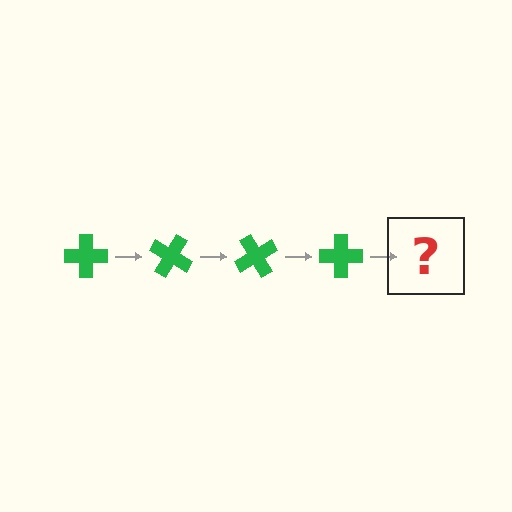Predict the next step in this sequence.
The next step is a green cross rotated 120 degrees.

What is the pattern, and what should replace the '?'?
The pattern is that the cross rotates 30 degrees each step. The '?' should be a green cross rotated 120 degrees.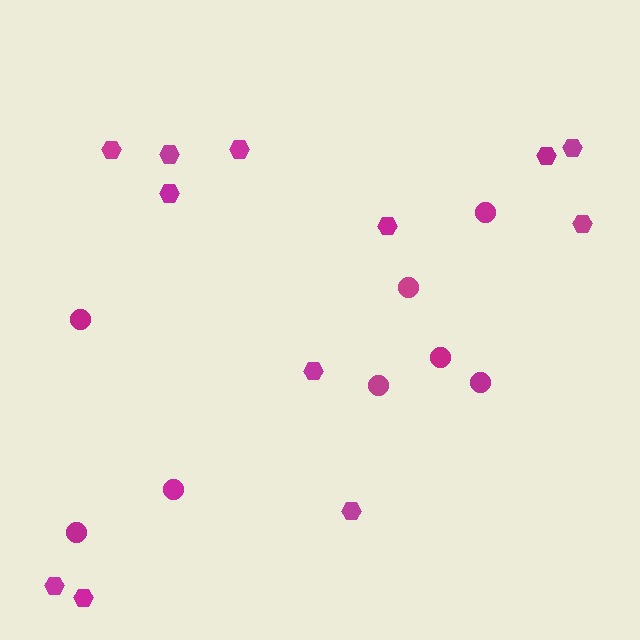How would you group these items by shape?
There are 2 groups: one group of circles (8) and one group of hexagons (12).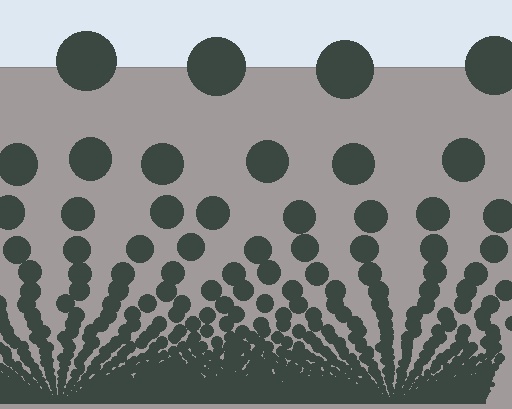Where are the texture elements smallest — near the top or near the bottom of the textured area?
Near the bottom.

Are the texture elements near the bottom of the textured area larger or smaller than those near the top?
Smaller. The gradient is inverted — elements near the bottom are smaller and denser.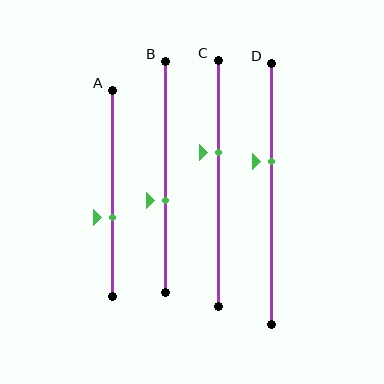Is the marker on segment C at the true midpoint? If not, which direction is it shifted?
No, the marker on segment C is shifted upward by about 12% of the segment length.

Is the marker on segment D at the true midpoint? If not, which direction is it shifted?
No, the marker on segment D is shifted upward by about 12% of the segment length.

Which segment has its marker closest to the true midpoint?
Segment B has its marker closest to the true midpoint.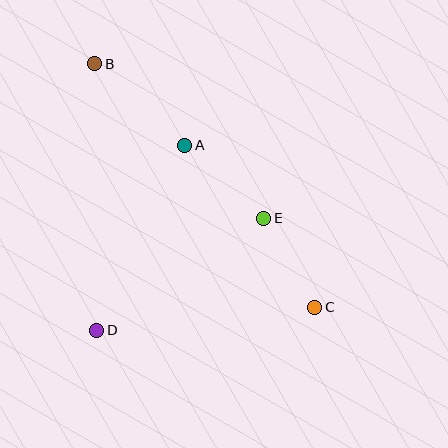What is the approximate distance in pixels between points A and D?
The distance between A and D is approximately 205 pixels.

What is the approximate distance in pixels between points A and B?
The distance between A and B is approximately 121 pixels.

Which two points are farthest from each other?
Points B and C are farthest from each other.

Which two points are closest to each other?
Points C and E are closest to each other.